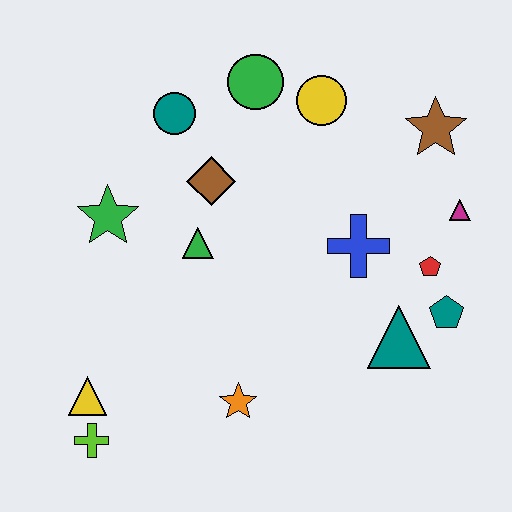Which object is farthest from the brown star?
The lime cross is farthest from the brown star.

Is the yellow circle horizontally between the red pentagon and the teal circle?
Yes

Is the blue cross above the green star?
No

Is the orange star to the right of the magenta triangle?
No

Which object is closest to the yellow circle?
The green circle is closest to the yellow circle.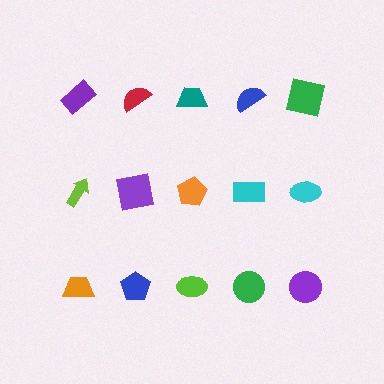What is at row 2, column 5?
A cyan ellipse.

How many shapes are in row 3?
5 shapes.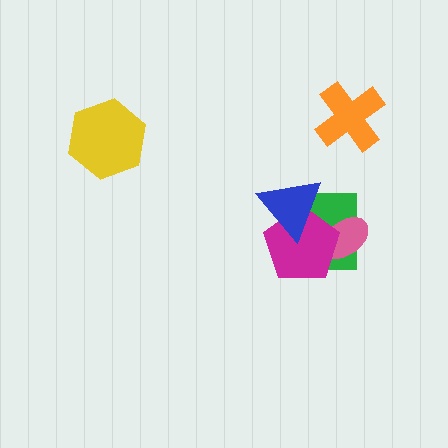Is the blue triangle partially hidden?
No, no other shape covers it.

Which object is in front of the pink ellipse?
The magenta pentagon is in front of the pink ellipse.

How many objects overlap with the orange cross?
0 objects overlap with the orange cross.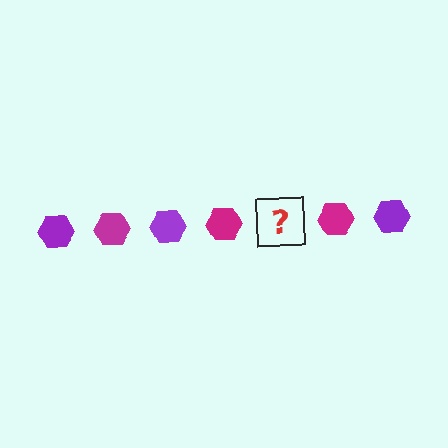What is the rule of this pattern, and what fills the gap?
The rule is that the pattern cycles through purple, magenta hexagons. The gap should be filled with a purple hexagon.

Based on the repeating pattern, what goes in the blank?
The blank should be a purple hexagon.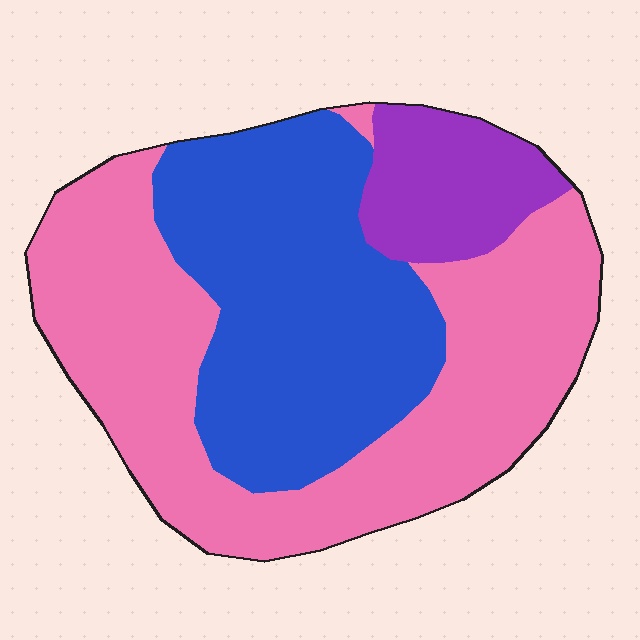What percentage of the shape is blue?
Blue takes up about three eighths (3/8) of the shape.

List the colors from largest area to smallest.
From largest to smallest: pink, blue, purple.